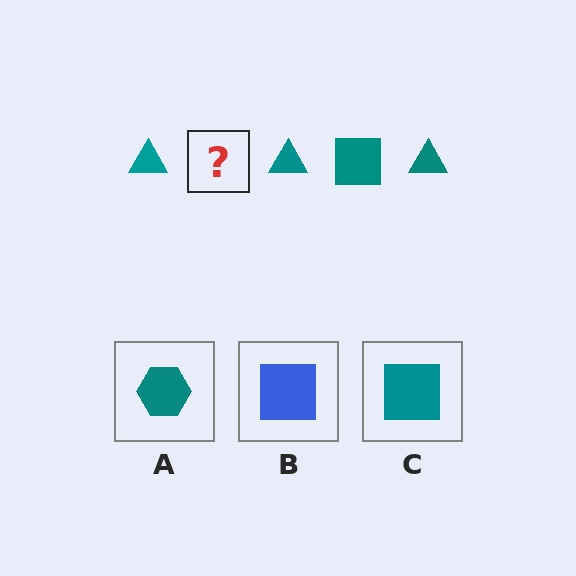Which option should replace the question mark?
Option C.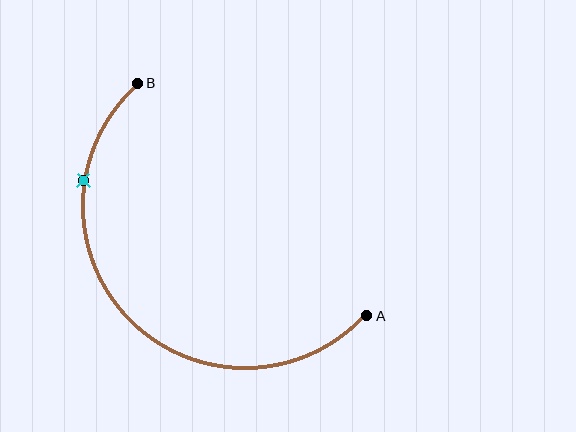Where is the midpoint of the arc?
The arc midpoint is the point on the curve farthest from the straight line joining A and B. It sits below and to the left of that line.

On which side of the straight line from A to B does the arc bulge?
The arc bulges below and to the left of the straight line connecting A and B.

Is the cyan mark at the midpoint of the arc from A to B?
No. The cyan mark lies on the arc but is closer to endpoint B. The arc midpoint would be at the point on the curve equidistant along the arc from both A and B.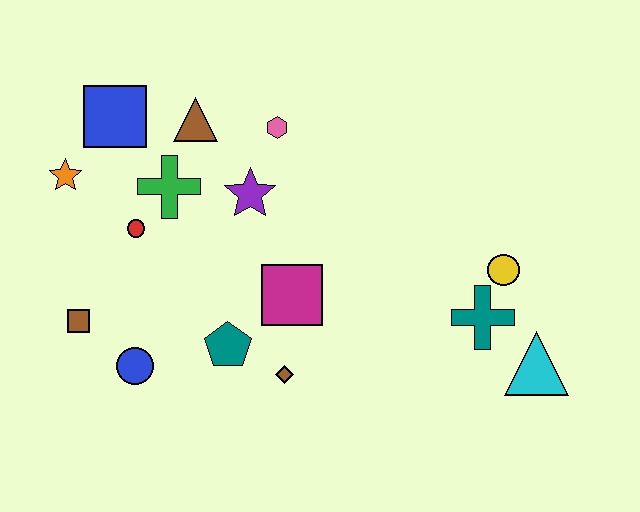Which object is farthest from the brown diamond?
The blue square is farthest from the brown diamond.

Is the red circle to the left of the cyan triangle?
Yes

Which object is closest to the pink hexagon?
The purple star is closest to the pink hexagon.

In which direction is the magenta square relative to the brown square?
The magenta square is to the right of the brown square.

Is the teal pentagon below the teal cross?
Yes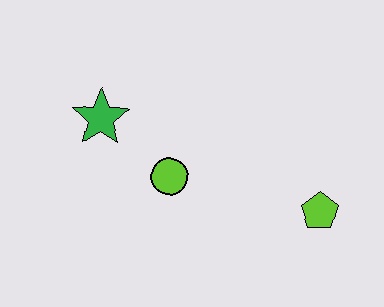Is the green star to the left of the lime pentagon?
Yes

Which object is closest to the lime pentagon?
The lime circle is closest to the lime pentagon.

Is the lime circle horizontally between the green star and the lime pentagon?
Yes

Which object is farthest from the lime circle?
The lime pentagon is farthest from the lime circle.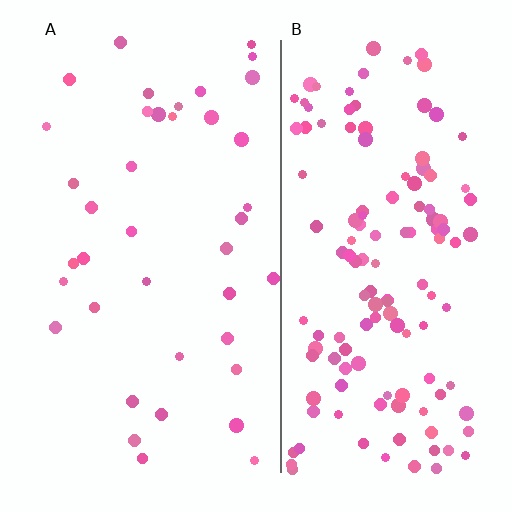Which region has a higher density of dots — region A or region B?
B (the right).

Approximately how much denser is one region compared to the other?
Approximately 3.5× — region B over region A.